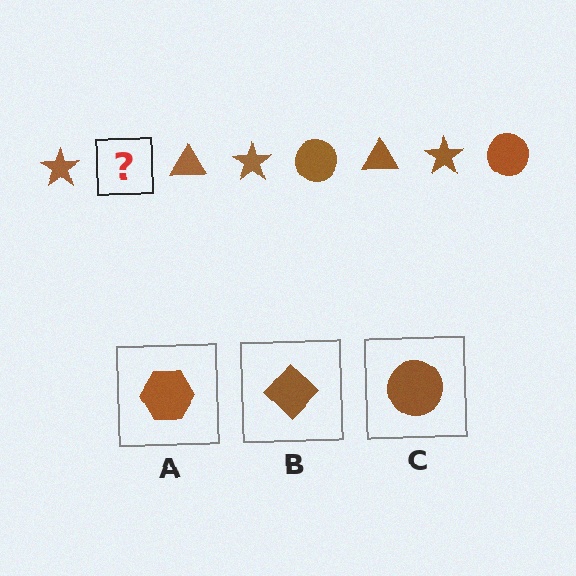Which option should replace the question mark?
Option C.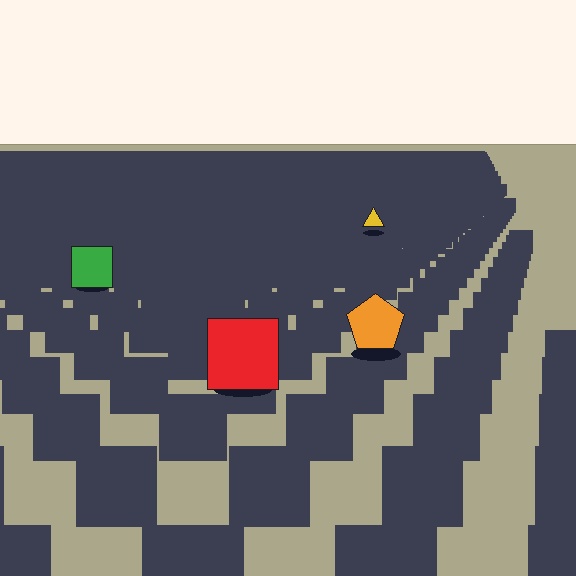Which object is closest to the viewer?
The red square is closest. The texture marks near it are larger and more spread out.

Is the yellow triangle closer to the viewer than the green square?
No. The green square is closer — you can tell from the texture gradient: the ground texture is coarser near it.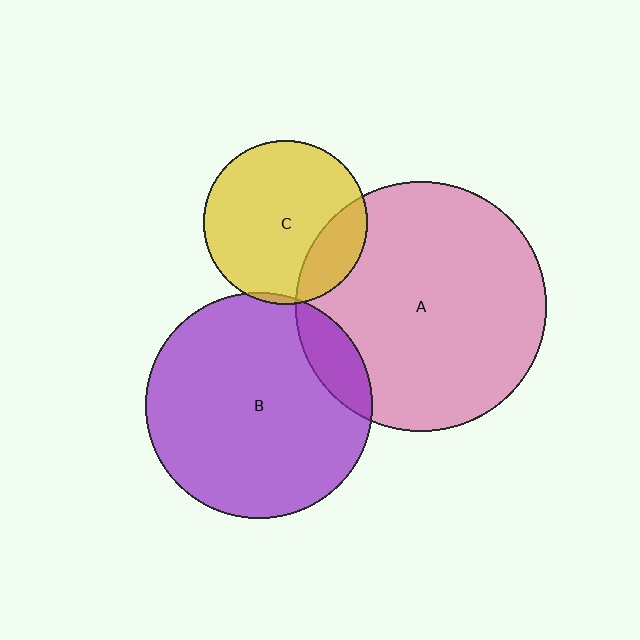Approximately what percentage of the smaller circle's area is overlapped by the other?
Approximately 20%.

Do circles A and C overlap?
Yes.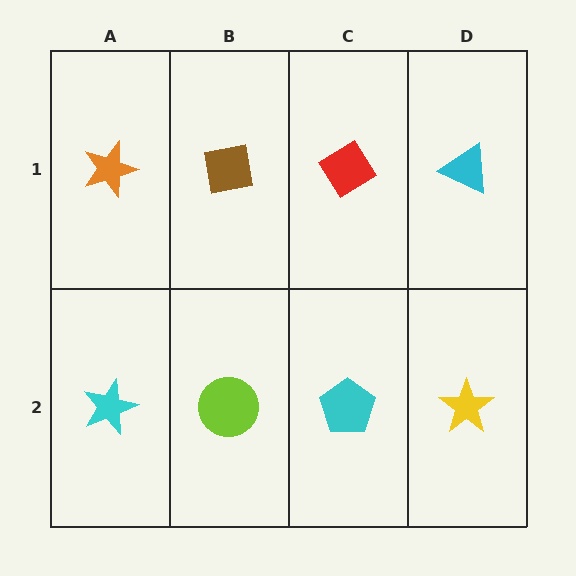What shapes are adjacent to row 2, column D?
A cyan triangle (row 1, column D), a cyan pentagon (row 2, column C).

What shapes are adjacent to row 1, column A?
A cyan star (row 2, column A), a brown square (row 1, column B).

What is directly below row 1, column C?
A cyan pentagon.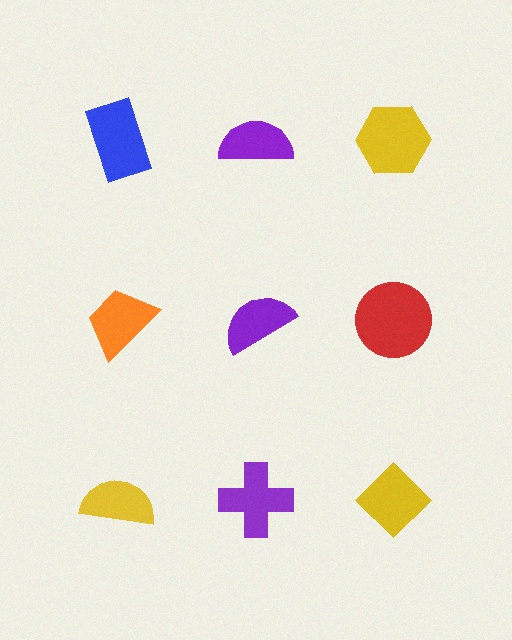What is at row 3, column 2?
A purple cross.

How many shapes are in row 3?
3 shapes.